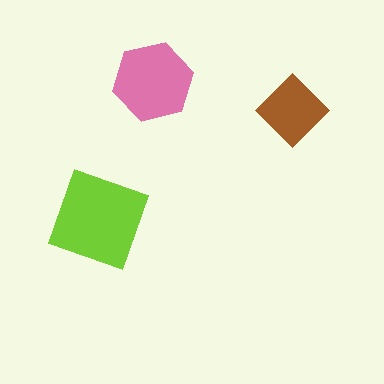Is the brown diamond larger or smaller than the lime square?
Smaller.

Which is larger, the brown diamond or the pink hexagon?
The pink hexagon.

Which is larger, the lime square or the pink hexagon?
The lime square.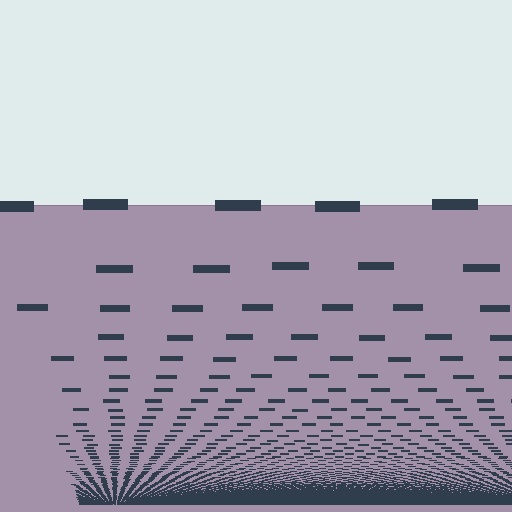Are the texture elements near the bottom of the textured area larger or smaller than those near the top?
Smaller. The gradient is inverted — elements near the bottom are smaller and denser.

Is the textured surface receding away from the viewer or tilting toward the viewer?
The surface appears to tilt toward the viewer. Texture elements get larger and sparser toward the top.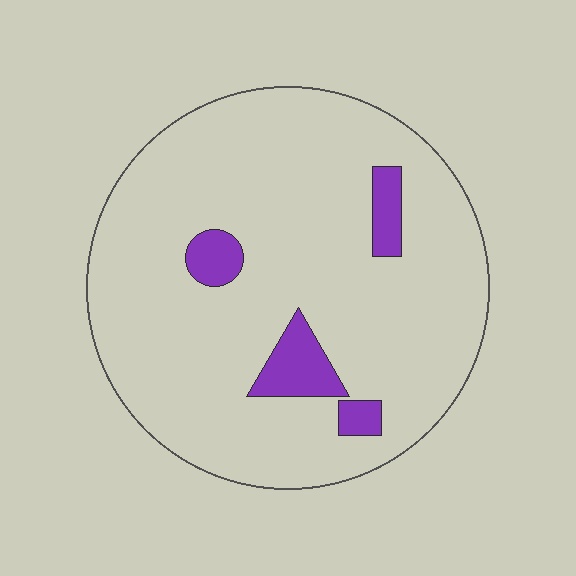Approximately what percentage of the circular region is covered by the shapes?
Approximately 10%.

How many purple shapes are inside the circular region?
4.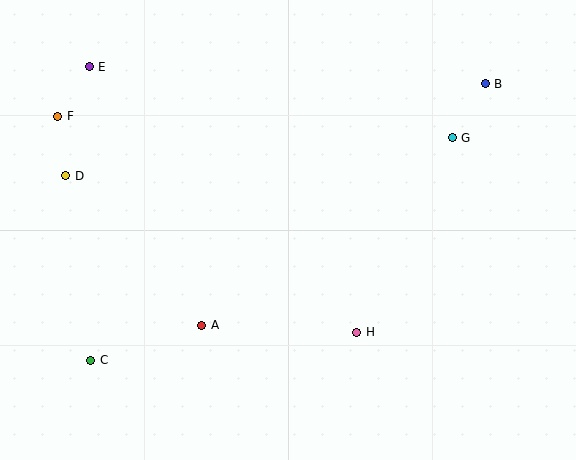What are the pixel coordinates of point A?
Point A is at (202, 325).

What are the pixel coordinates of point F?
Point F is at (58, 116).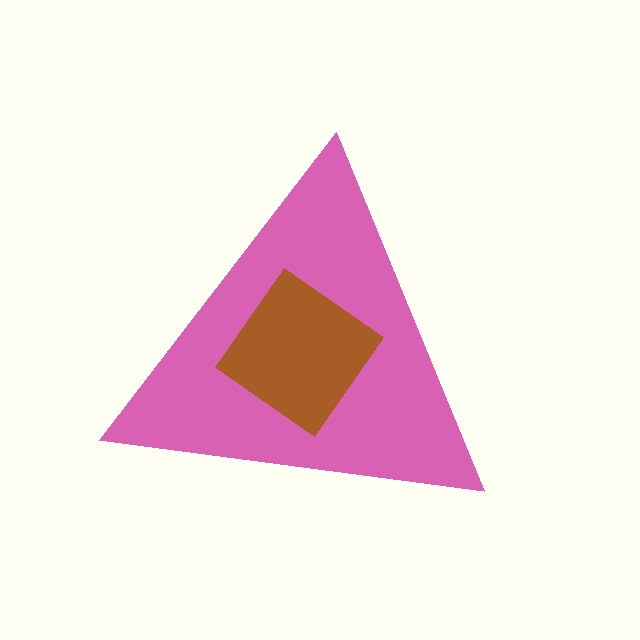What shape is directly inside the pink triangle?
The brown diamond.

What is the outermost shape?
The pink triangle.